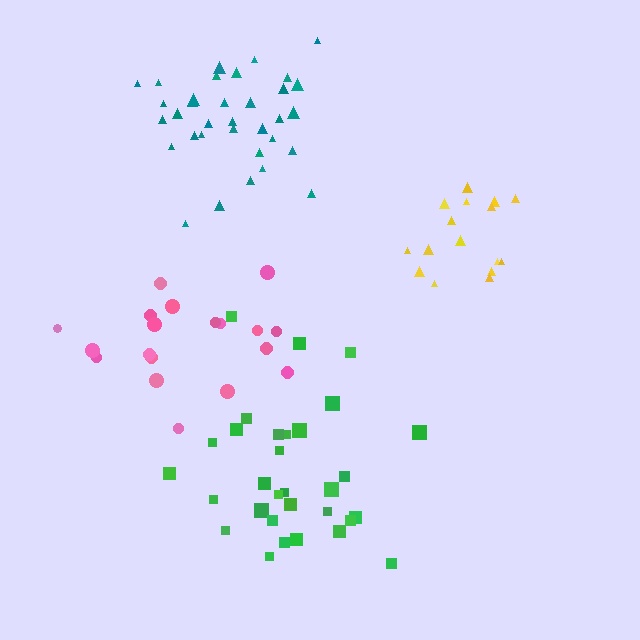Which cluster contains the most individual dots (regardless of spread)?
Teal (34).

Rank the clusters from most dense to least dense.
teal, yellow, green, pink.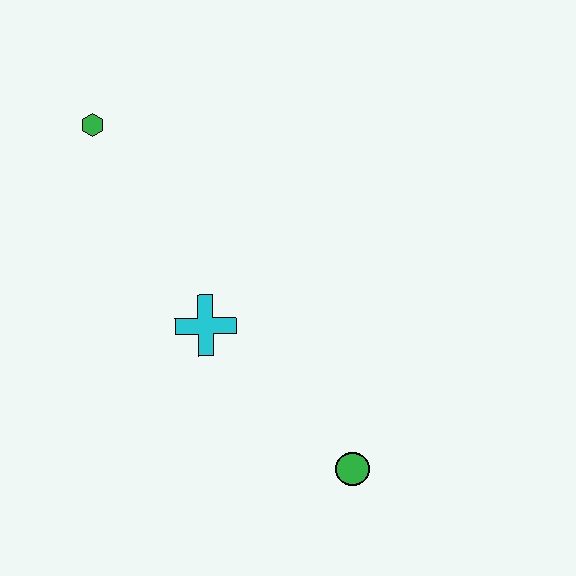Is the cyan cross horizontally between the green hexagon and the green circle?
Yes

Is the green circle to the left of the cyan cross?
No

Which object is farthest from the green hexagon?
The green circle is farthest from the green hexagon.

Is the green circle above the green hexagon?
No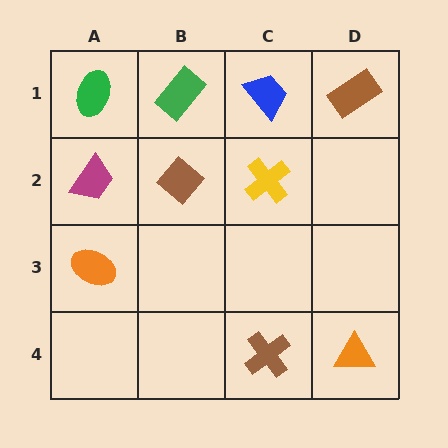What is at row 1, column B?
A green rectangle.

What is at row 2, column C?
A yellow cross.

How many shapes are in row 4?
2 shapes.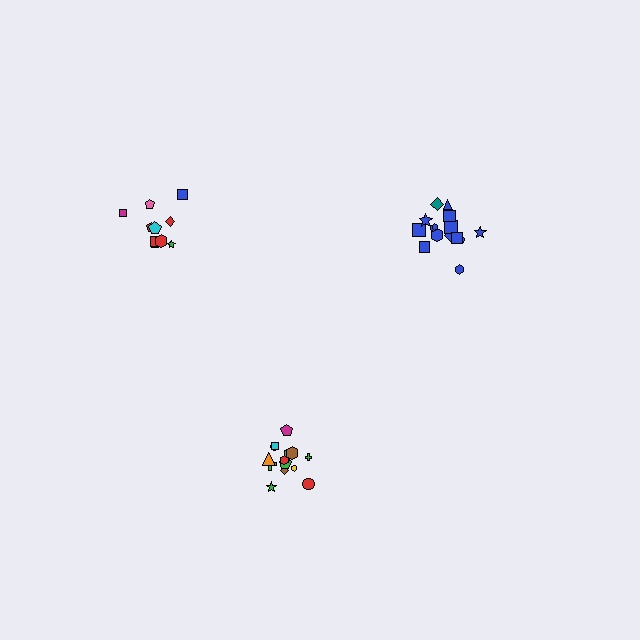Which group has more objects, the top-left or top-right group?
The top-right group.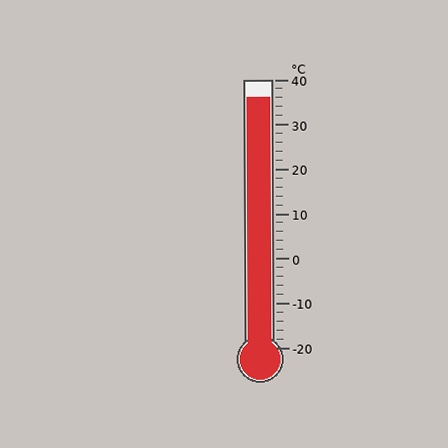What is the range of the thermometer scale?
The thermometer scale ranges from -20°C to 40°C.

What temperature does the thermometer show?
The thermometer shows approximately 36°C.